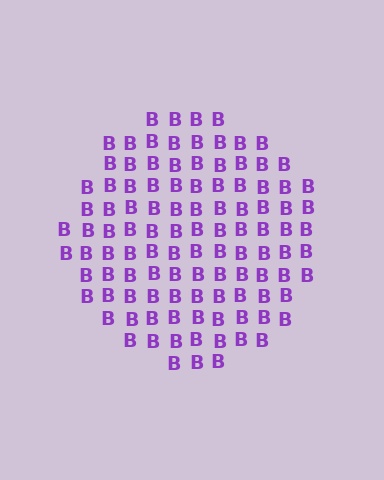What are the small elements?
The small elements are letter B's.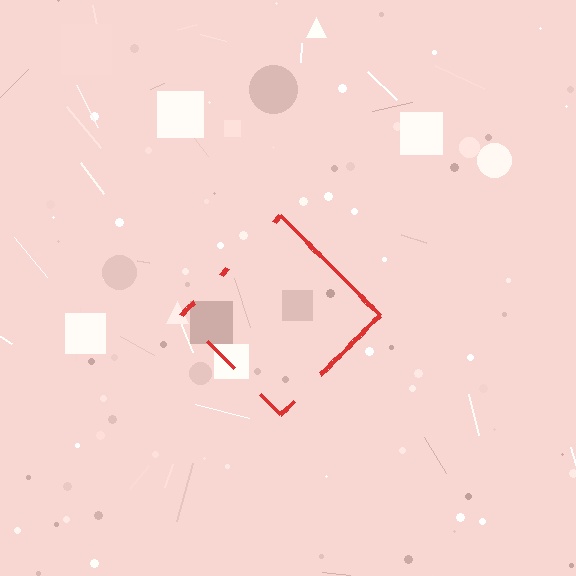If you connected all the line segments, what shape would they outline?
They would outline a diamond.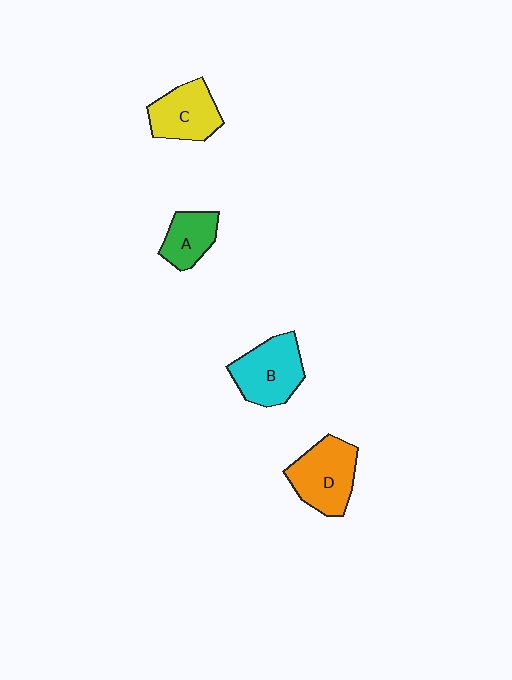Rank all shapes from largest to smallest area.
From largest to smallest: D (orange), B (cyan), C (yellow), A (green).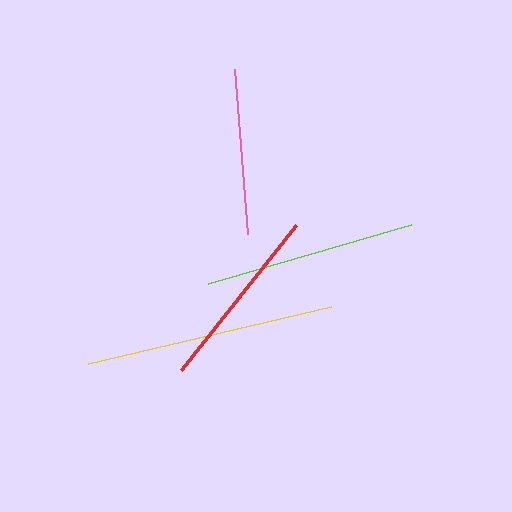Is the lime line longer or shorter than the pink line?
The lime line is longer than the pink line.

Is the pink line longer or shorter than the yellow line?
The yellow line is longer than the pink line.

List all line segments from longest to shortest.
From longest to shortest: yellow, lime, red, pink.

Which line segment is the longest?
The yellow line is the longest at approximately 250 pixels.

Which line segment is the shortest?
The pink line is the shortest at approximately 166 pixels.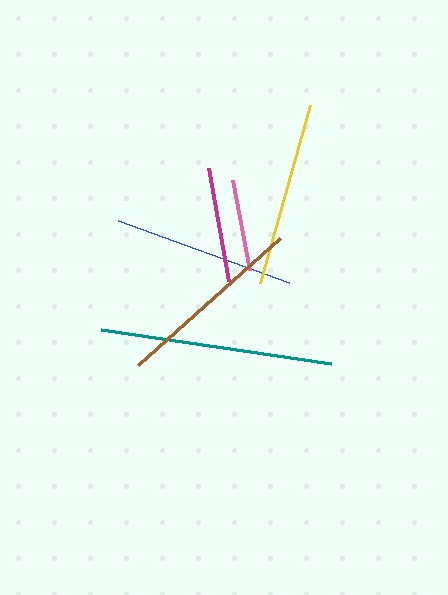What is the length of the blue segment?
The blue segment is approximately 181 pixels long.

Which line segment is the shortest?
The pink line is the shortest at approximately 91 pixels.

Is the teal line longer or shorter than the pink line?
The teal line is longer than the pink line.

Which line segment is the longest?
The teal line is the longest at approximately 232 pixels.